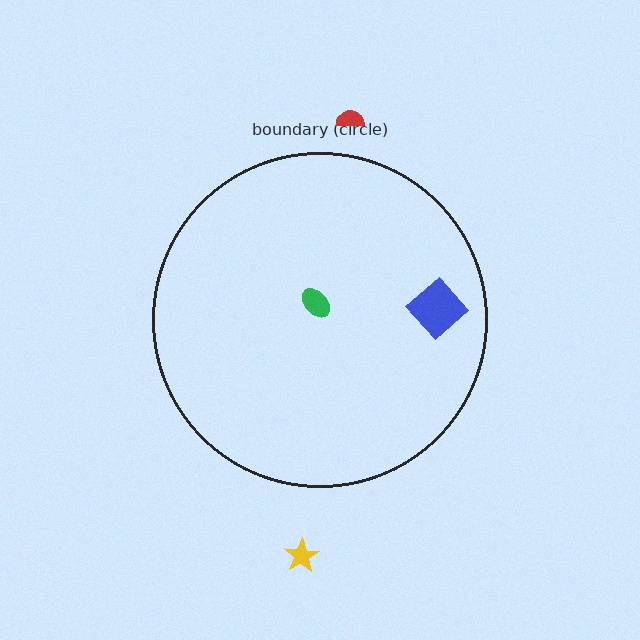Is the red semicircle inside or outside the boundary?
Outside.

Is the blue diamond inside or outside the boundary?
Inside.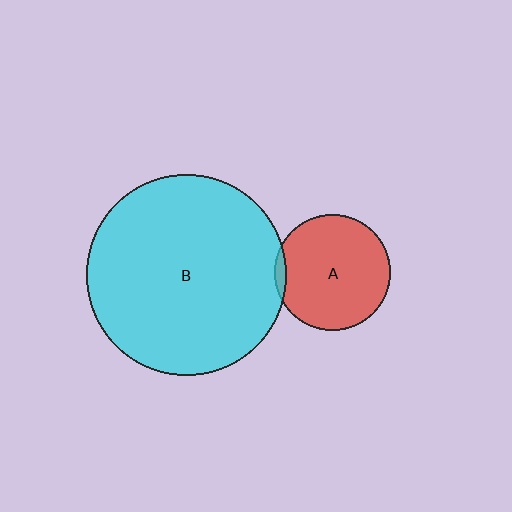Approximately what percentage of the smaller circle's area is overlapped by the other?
Approximately 5%.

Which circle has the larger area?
Circle B (cyan).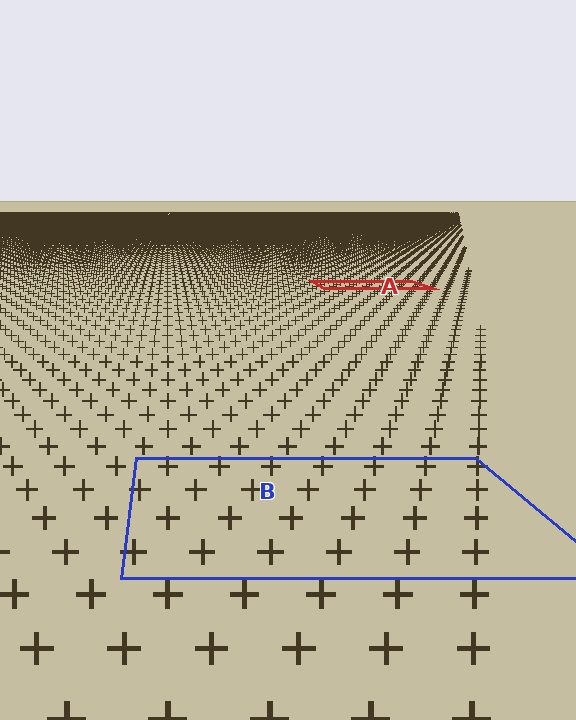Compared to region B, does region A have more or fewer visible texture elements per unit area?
Region A has more texture elements per unit area — they are packed more densely because it is farther away.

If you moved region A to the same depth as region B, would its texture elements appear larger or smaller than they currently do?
They would appear larger. At a closer depth, the same texture elements are projected at a bigger on-screen size.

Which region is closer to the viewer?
Region B is closer. The texture elements there are larger and more spread out.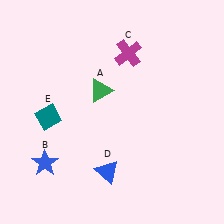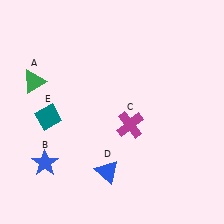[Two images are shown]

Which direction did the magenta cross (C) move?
The magenta cross (C) moved down.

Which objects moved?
The objects that moved are: the green triangle (A), the magenta cross (C).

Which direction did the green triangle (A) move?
The green triangle (A) moved left.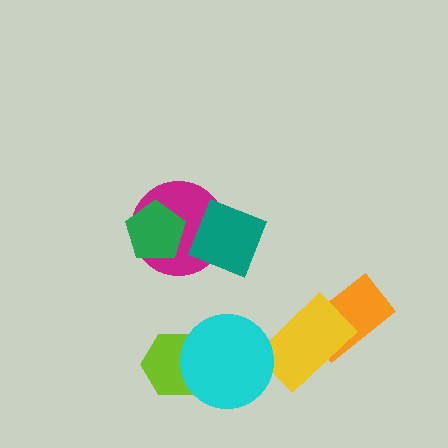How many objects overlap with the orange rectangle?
1 object overlaps with the orange rectangle.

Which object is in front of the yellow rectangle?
The cyan circle is in front of the yellow rectangle.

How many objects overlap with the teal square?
1 object overlaps with the teal square.